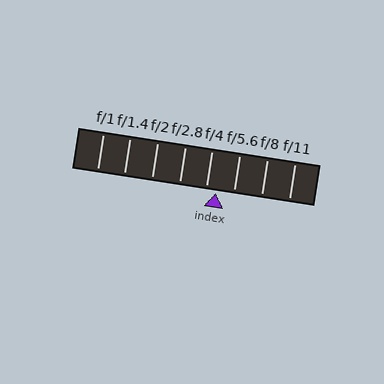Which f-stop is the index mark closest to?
The index mark is closest to f/4.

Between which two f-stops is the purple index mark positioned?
The index mark is between f/4 and f/5.6.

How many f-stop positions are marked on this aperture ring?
There are 8 f-stop positions marked.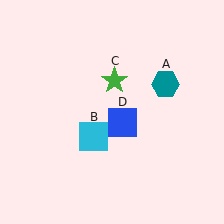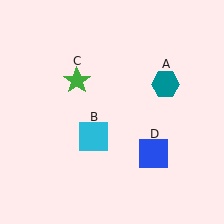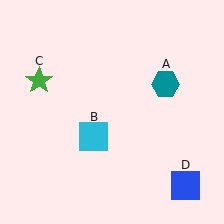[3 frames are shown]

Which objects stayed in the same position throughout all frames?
Teal hexagon (object A) and cyan square (object B) remained stationary.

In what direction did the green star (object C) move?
The green star (object C) moved left.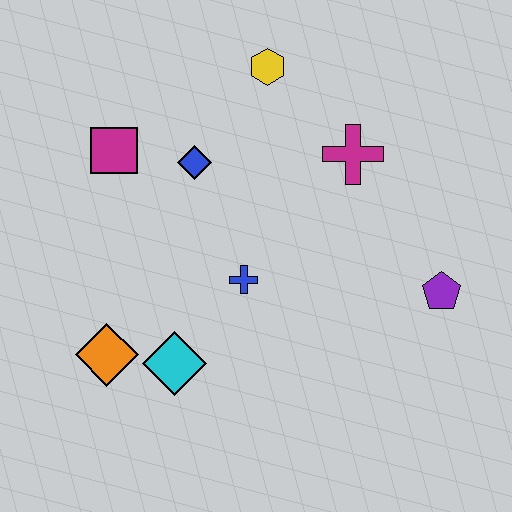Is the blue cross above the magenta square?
No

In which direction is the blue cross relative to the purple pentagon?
The blue cross is to the left of the purple pentagon.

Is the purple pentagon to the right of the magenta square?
Yes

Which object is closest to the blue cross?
The cyan diamond is closest to the blue cross.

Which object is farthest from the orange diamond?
The purple pentagon is farthest from the orange diamond.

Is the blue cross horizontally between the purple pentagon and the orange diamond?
Yes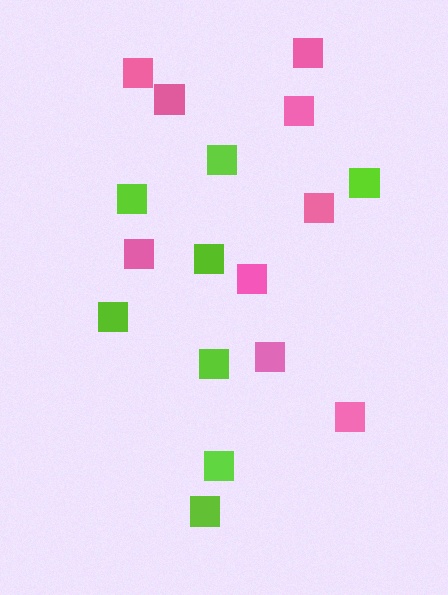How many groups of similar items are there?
There are 2 groups: one group of lime squares (8) and one group of pink squares (9).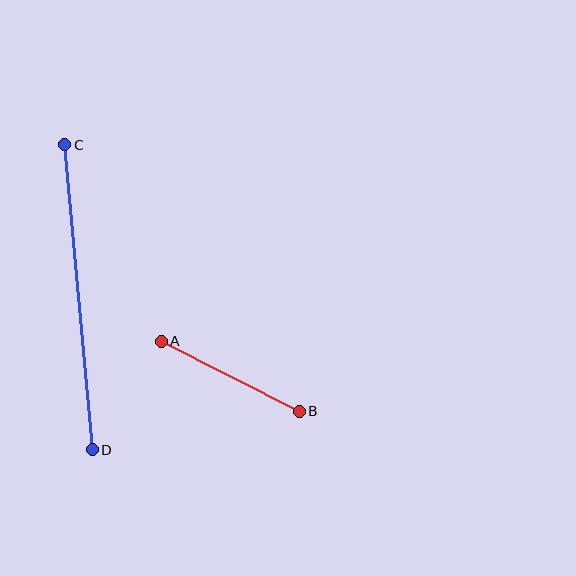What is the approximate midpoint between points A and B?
The midpoint is at approximately (230, 376) pixels.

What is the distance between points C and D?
The distance is approximately 306 pixels.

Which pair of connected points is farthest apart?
Points C and D are farthest apart.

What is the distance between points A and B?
The distance is approximately 155 pixels.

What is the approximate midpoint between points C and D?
The midpoint is at approximately (79, 297) pixels.